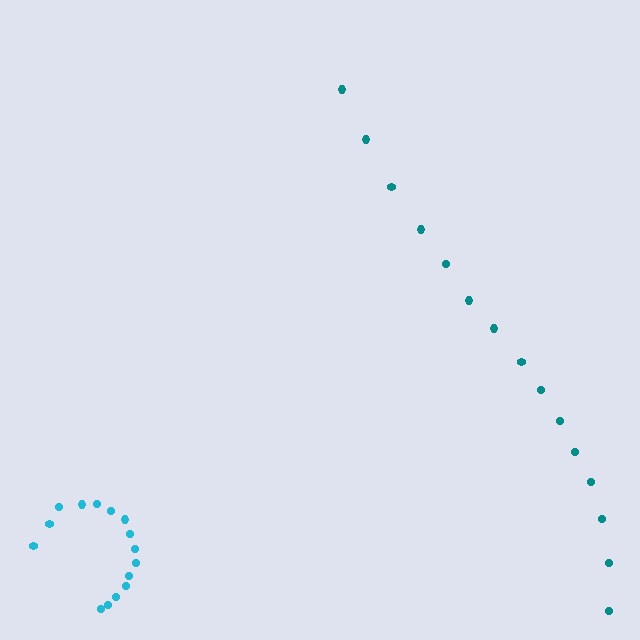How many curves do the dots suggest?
There are 2 distinct paths.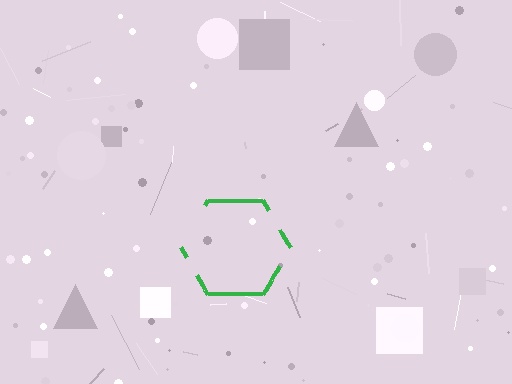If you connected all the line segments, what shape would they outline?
They would outline a hexagon.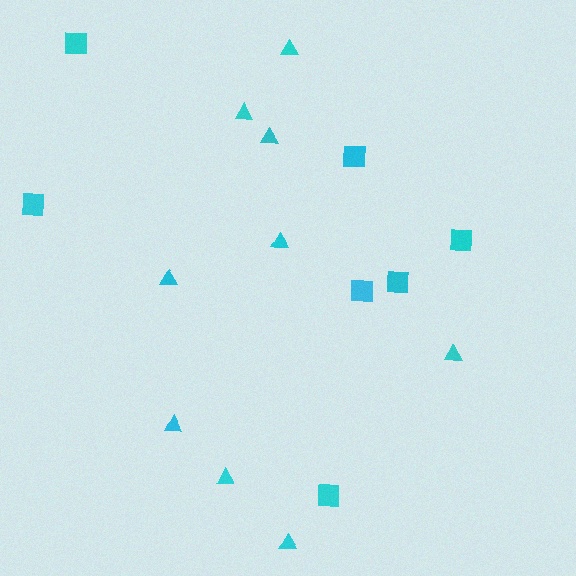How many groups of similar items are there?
There are 2 groups: one group of triangles (9) and one group of squares (7).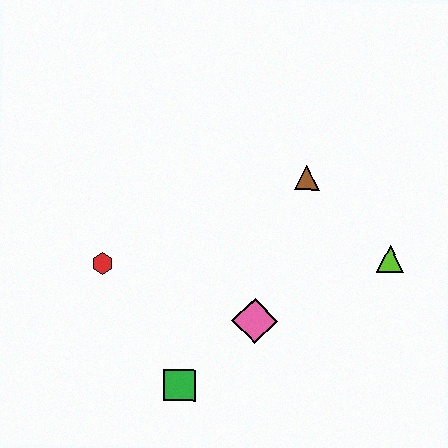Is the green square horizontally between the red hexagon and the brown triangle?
Yes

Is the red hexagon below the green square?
No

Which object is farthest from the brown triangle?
The green square is farthest from the brown triangle.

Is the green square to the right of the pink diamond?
No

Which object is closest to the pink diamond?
The green square is closest to the pink diamond.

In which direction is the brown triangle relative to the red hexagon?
The brown triangle is to the right of the red hexagon.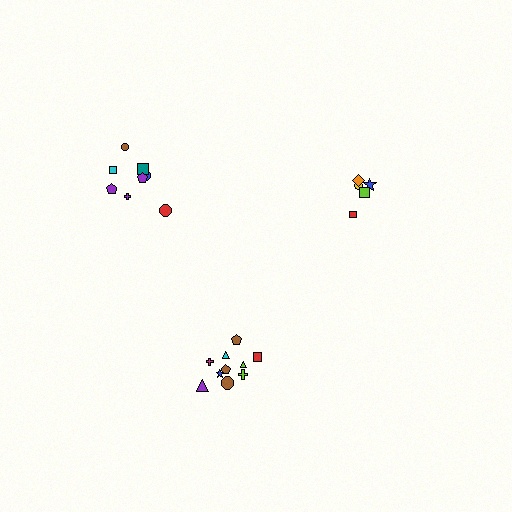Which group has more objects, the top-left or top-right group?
The top-left group.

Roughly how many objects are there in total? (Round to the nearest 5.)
Roughly 25 objects in total.